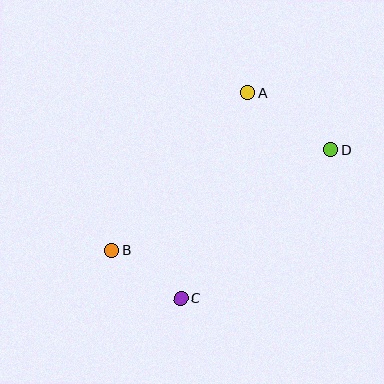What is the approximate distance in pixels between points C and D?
The distance between C and D is approximately 211 pixels.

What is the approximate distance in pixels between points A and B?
The distance between A and B is approximately 208 pixels.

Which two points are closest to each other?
Points B and C are closest to each other.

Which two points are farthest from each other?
Points B and D are farthest from each other.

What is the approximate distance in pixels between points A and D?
The distance between A and D is approximately 100 pixels.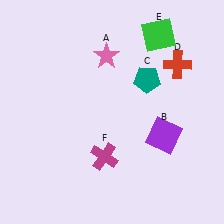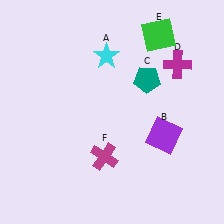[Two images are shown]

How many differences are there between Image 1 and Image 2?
There are 2 differences between the two images.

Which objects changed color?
A changed from pink to cyan. D changed from red to magenta.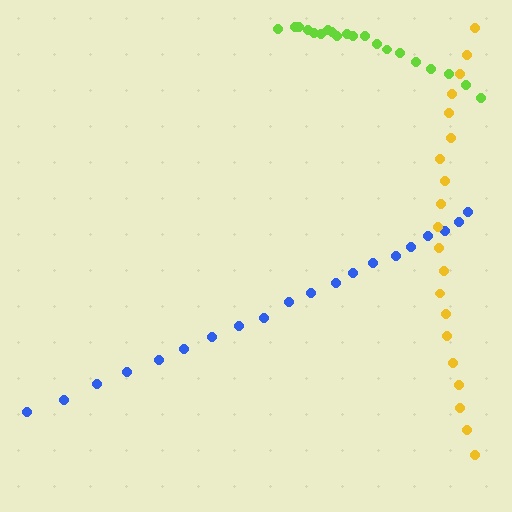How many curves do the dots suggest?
There are 3 distinct paths.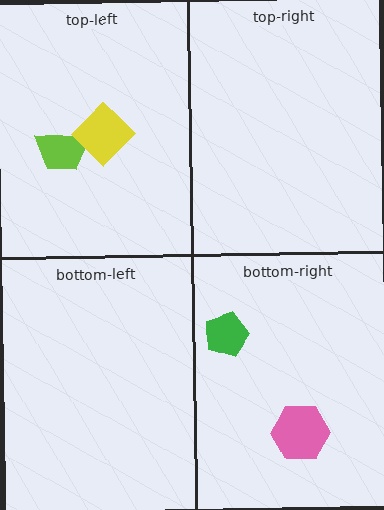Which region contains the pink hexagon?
The bottom-right region.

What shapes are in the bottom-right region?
The green pentagon, the pink hexagon.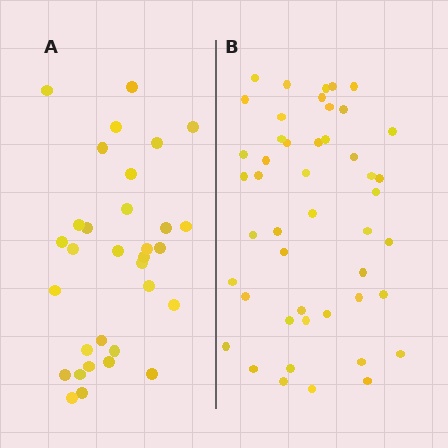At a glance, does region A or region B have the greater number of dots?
Region B (the right region) has more dots.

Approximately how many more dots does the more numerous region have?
Region B has approximately 15 more dots than region A.